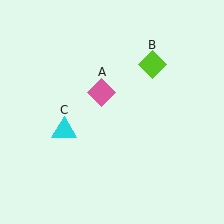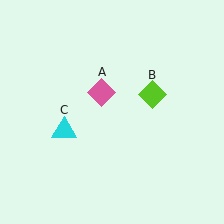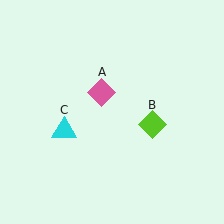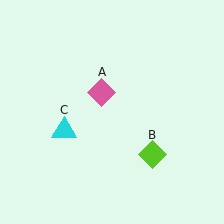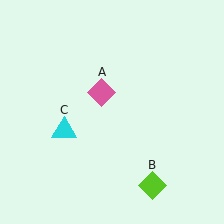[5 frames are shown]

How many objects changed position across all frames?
1 object changed position: lime diamond (object B).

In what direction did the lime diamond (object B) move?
The lime diamond (object B) moved down.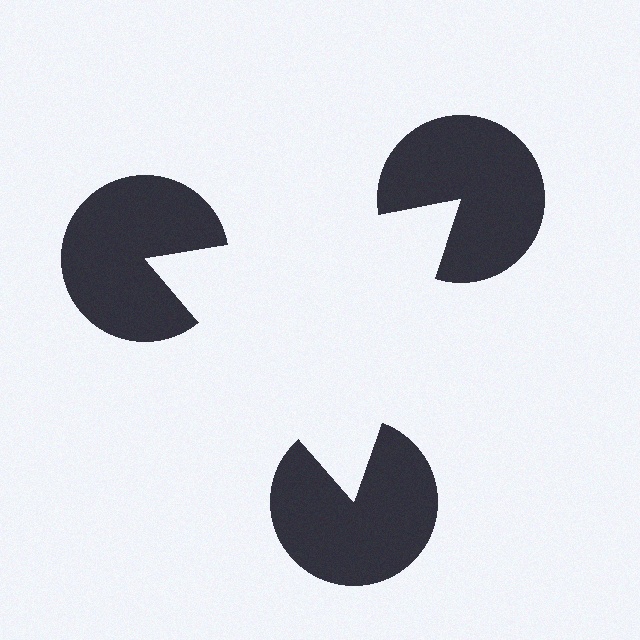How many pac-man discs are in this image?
There are 3 — one at each vertex of the illusory triangle.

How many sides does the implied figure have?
3 sides.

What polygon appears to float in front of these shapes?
An illusory triangle — its edges are inferred from the aligned wedge cuts in the pac-man discs, not physically drawn.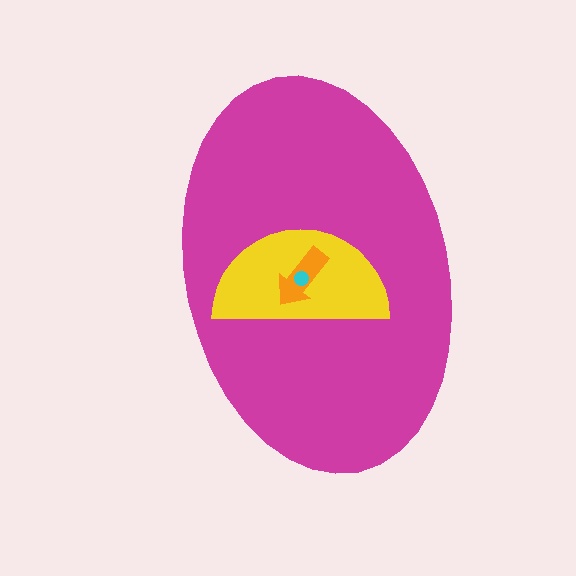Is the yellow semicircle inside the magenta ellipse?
Yes.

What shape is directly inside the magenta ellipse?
The yellow semicircle.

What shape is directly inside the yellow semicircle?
The orange arrow.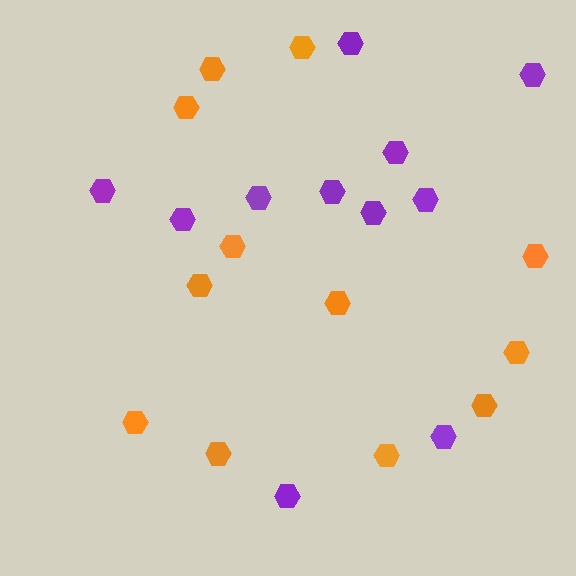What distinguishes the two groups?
There are 2 groups: one group of purple hexagons (11) and one group of orange hexagons (12).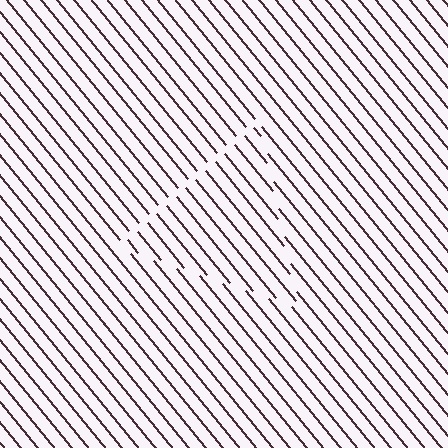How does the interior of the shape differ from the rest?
The interior of the shape contains the same grating, shifted by half a period — the contour is defined by the phase discontinuity where line-ends from the inner and outer gratings abut.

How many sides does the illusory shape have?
3 sides — the line-ends trace a triangle.